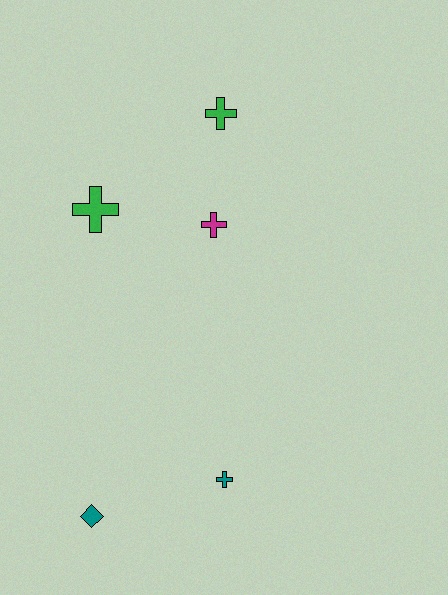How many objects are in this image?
There are 5 objects.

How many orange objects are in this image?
There are no orange objects.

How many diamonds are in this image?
There is 1 diamond.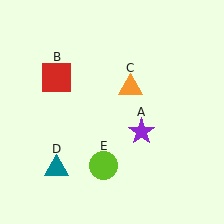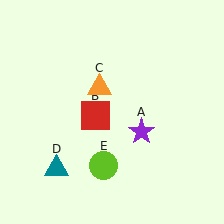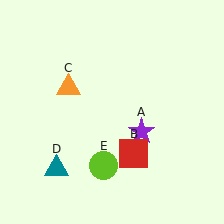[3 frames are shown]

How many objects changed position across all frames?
2 objects changed position: red square (object B), orange triangle (object C).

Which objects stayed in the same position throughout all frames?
Purple star (object A) and teal triangle (object D) and lime circle (object E) remained stationary.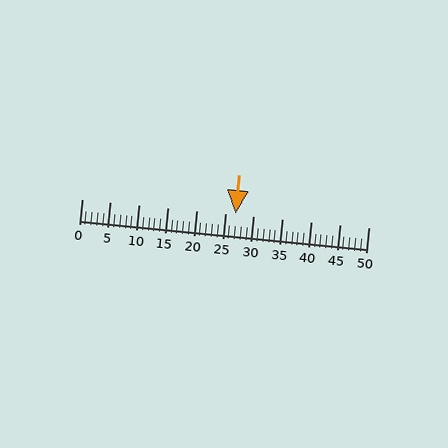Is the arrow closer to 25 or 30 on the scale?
The arrow is closer to 25.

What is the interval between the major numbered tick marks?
The major tick marks are spaced 5 units apart.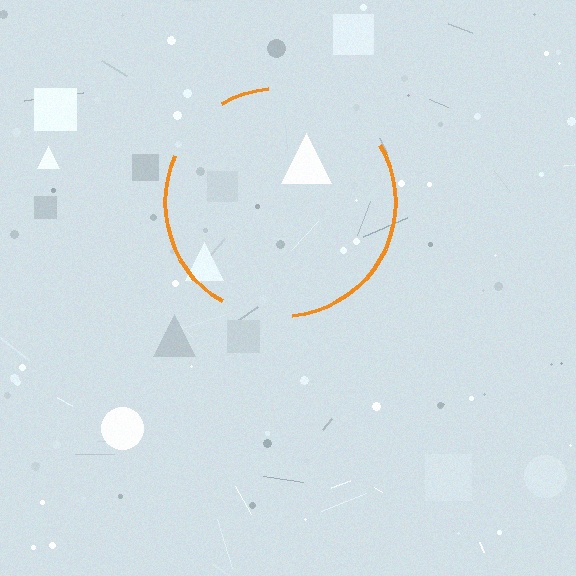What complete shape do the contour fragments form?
The contour fragments form a circle.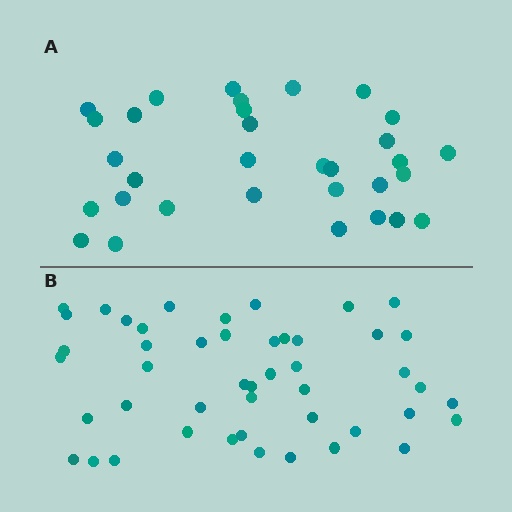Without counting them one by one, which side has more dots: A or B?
Region B (the bottom region) has more dots.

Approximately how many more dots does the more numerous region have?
Region B has approximately 15 more dots than region A.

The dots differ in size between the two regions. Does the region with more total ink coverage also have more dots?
No. Region A has more total ink coverage because its dots are larger, but region B actually contains more individual dots. Total area can be misleading — the number of items is what matters here.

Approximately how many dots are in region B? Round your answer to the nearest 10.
About 50 dots. (The exact count is 47, which rounds to 50.)